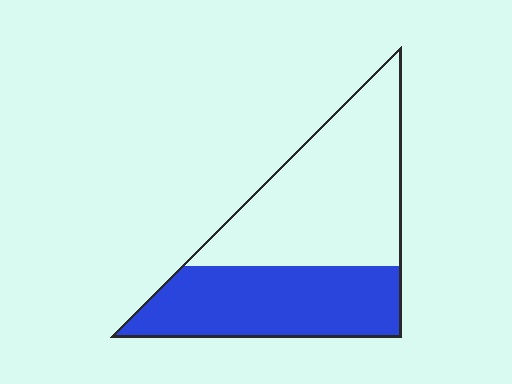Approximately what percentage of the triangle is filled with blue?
Approximately 45%.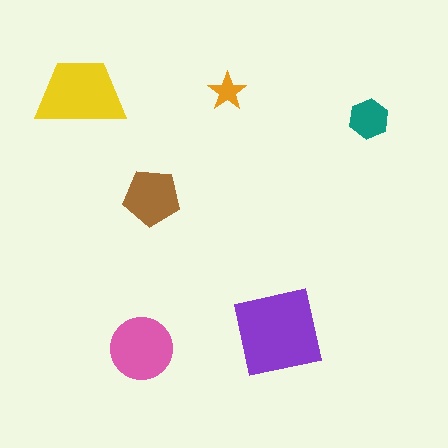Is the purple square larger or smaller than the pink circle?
Larger.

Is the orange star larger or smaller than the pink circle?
Smaller.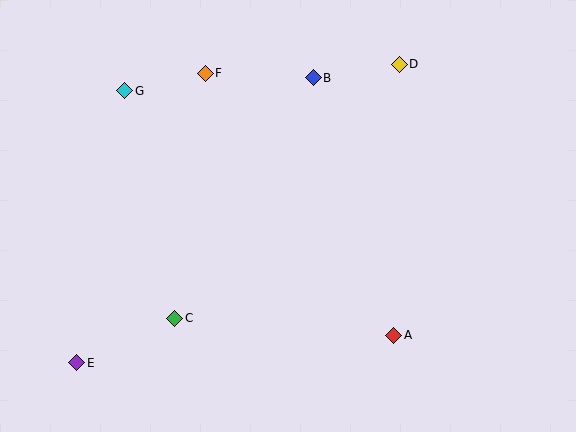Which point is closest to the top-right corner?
Point D is closest to the top-right corner.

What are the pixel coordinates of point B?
Point B is at (313, 78).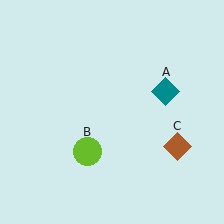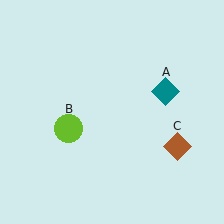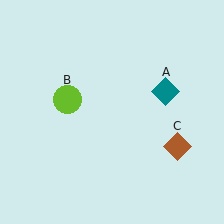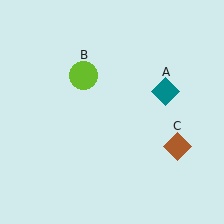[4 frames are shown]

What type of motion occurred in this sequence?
The lime circle (object B) rotated clockwise around the center of the scene.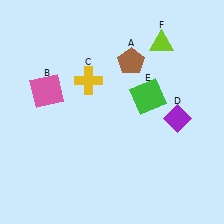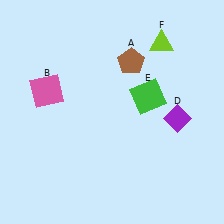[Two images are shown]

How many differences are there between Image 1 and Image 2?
There is 1 difference between the two images.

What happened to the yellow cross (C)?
The yellow cross (C) was removed in Image 2. It was in the top-left area of Image 1.